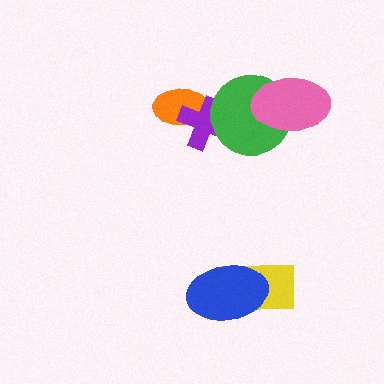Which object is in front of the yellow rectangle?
The blue ellipse is in front of the yellow rectangle.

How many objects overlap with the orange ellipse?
1 object overlaps with the orange ellipse.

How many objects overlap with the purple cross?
2 objects overlap with the purple cross.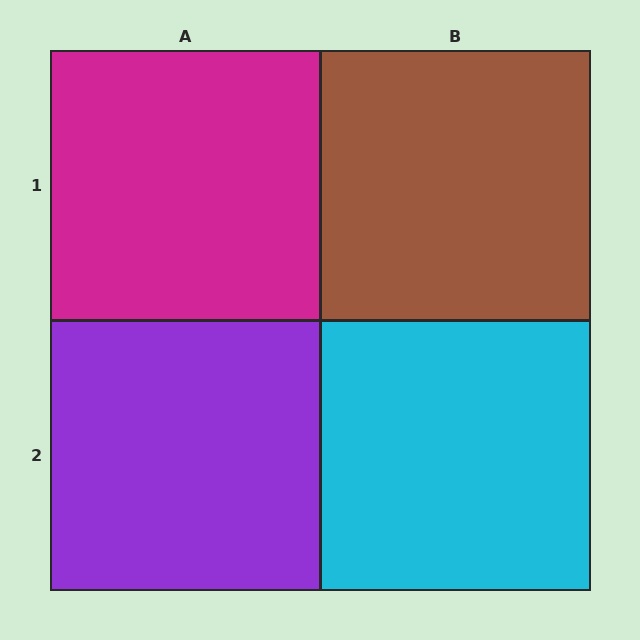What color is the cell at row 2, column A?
Purple.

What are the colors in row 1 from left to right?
Magenta, brown.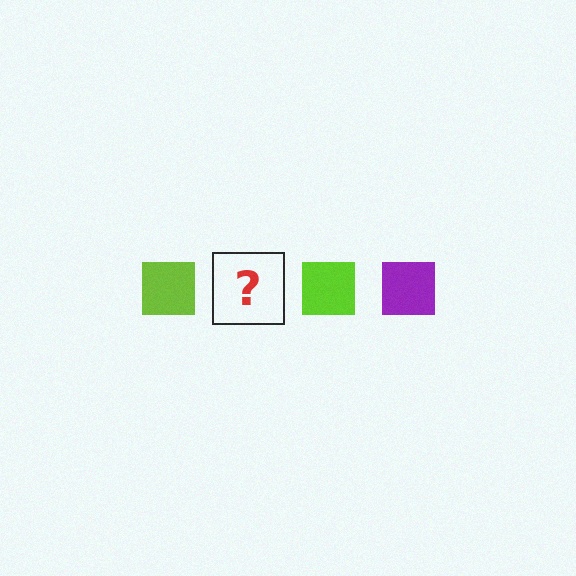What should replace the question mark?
The question mark should be replaced with a purple square.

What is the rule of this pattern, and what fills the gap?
The rule is that the pattern cycles through lime, purple squares. The gap should be filled with a purple square.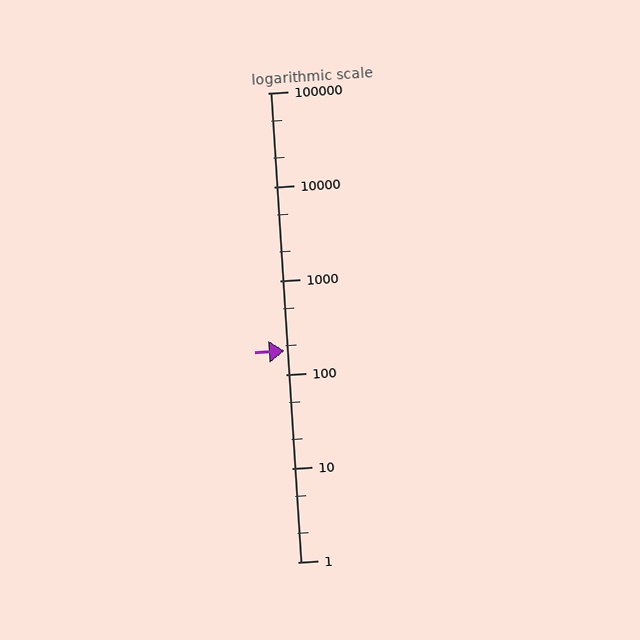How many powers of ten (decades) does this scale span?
The scale spans 5 decades, from 1 to 100000.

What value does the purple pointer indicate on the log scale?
The pointer indicates approximately 180.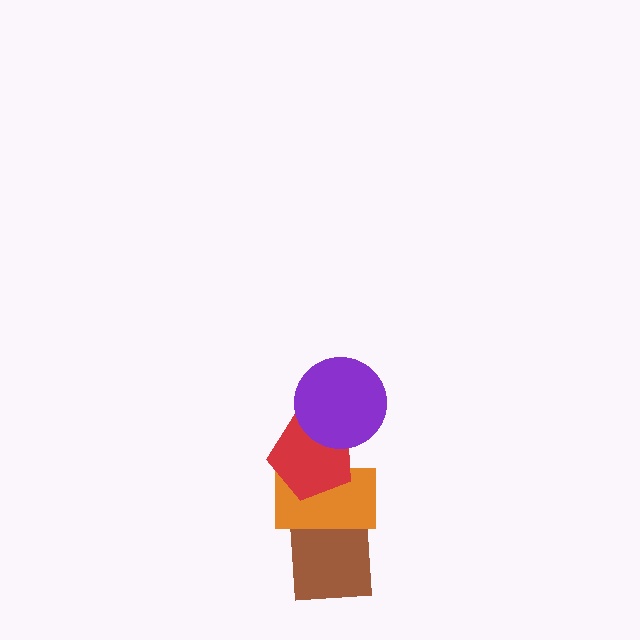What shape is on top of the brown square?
The orange rectangle is on top of the brown square.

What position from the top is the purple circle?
The purple circle is 1st from the top.